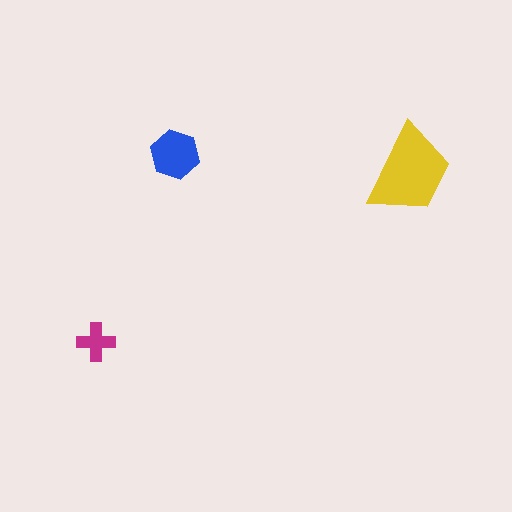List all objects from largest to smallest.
The yellow trapezoid, the blue hexagon, the magenta cross.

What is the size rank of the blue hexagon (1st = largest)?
2nd.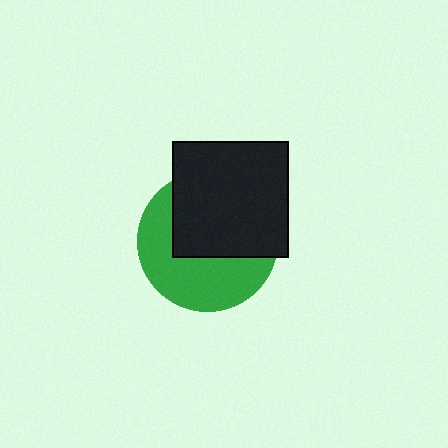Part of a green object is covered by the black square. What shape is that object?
It is a circle.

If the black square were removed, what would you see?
You would see the complete green circle.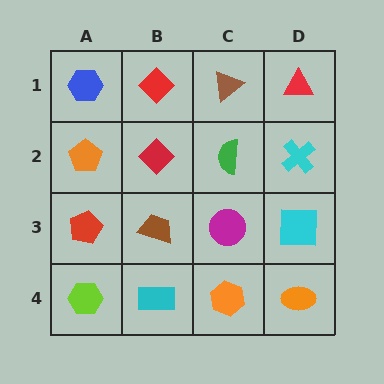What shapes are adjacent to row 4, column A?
A red pentagon (row 3, column A), a cyan rectangle (row 4, column B).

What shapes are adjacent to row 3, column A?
An orange pentagon (row 2, column A), a lime hexagon (row 4, column A), a brown trapezoid (row 3, column B).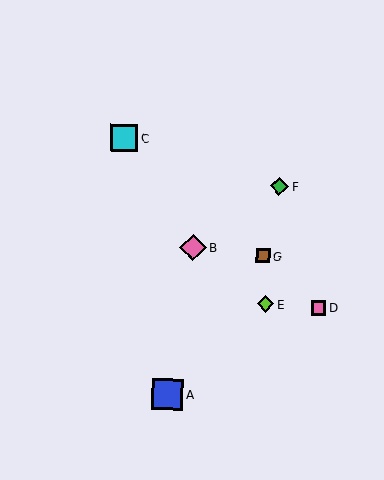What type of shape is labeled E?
Shape E is a lime diamond.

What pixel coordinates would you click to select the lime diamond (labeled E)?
Click at (266, 304) to select the lime diamond E.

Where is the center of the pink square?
The center of the pink square is at (319, 308).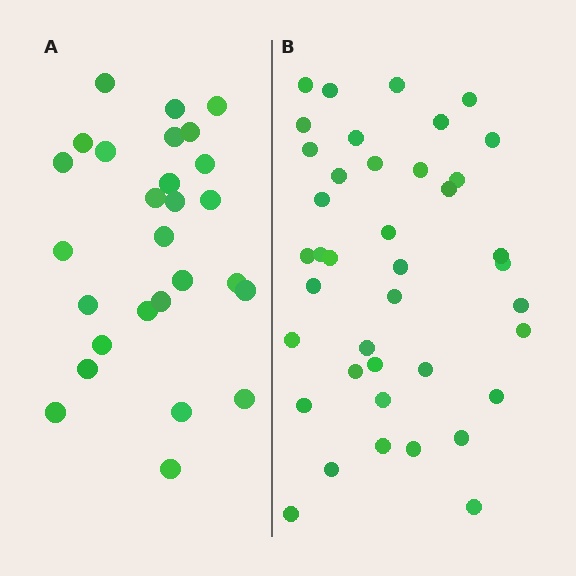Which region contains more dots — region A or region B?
Region B (the right region) has more dots.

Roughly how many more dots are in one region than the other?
Region B has approximately 15 more dots than region A.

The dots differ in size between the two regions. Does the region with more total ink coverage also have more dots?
No. Region A has more total ink coverage because its dots are larger, but region B actually contains more individual dots. Total area can be misleading — the number of items is what matters here.